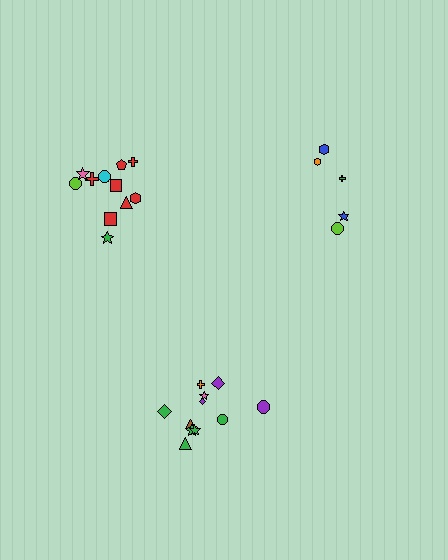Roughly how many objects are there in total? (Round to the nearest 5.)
Roughly 30 objects in total.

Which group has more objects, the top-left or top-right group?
The top-left group.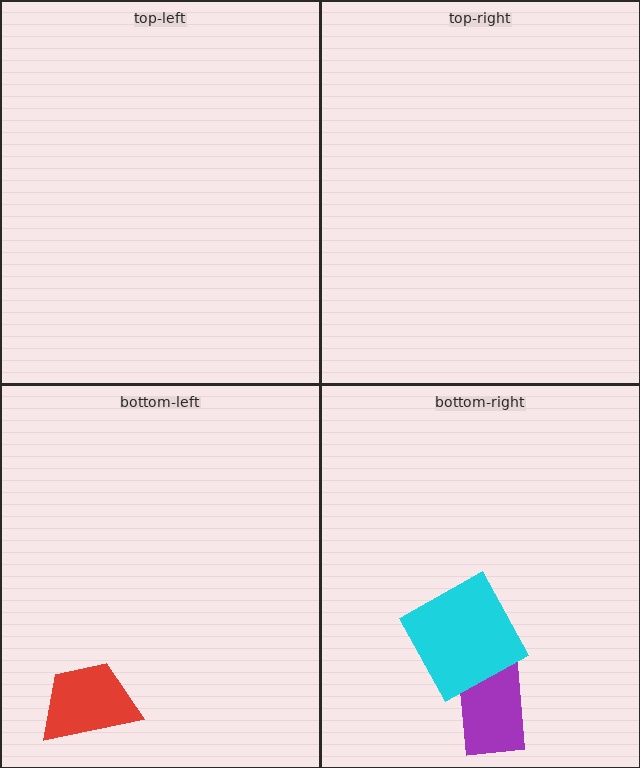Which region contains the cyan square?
The bottom-right region.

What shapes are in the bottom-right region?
The purple rectangle, the cyan square.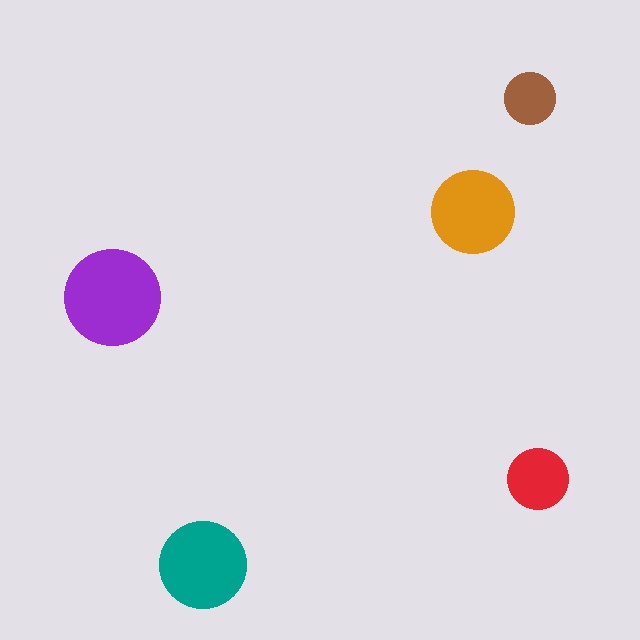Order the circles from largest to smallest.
the purple one, the teal one, the orange one, the red one, the brown one.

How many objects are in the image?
There are 5 objects in the image.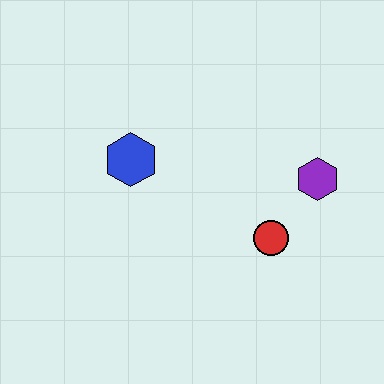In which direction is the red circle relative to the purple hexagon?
The red circle is below the purple hexagon.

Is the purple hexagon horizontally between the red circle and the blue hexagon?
No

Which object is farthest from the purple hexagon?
The blue hexagon is farthest from the purple hexagon.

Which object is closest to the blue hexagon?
The red circle is closest to the blue hexagon.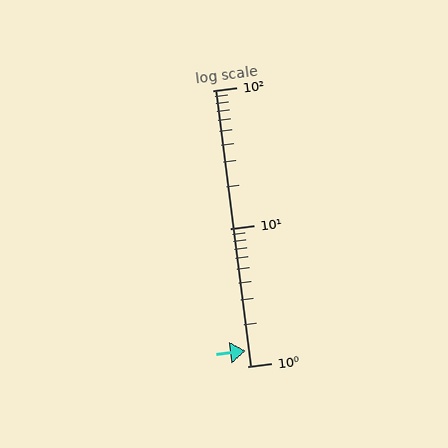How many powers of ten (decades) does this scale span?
The scale spans 2 decades, from 1 to 100.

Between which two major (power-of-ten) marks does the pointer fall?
The pointer is between 1 and 10.